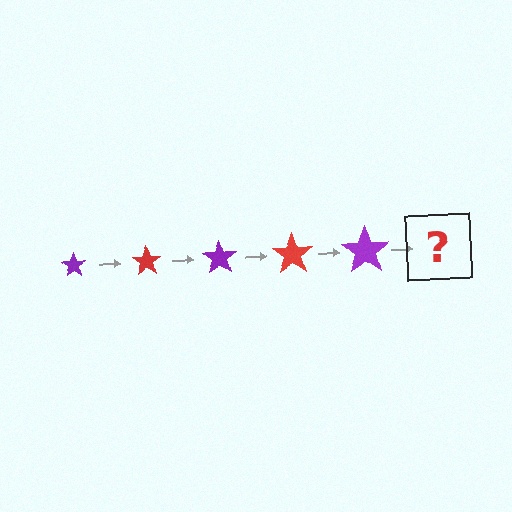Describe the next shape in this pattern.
It should be a red star, larger than the previous one.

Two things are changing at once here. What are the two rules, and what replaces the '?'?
The two rules are that the star grows larger each step and the color cycles through purple and red. The '?' should be a red star, larger than the previous one.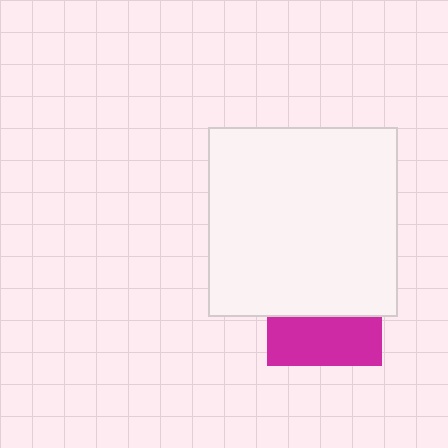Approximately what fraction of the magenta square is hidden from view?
Roughly 58% of the magenta square is hidden behind the white square.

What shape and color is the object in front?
The object in front is a white square.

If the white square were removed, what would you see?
You would see the complete magenta square.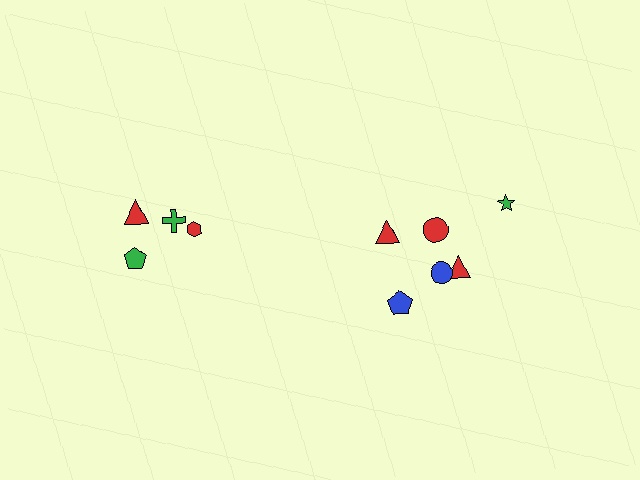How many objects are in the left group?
There are 4 objects.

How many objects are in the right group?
There are 6 objects.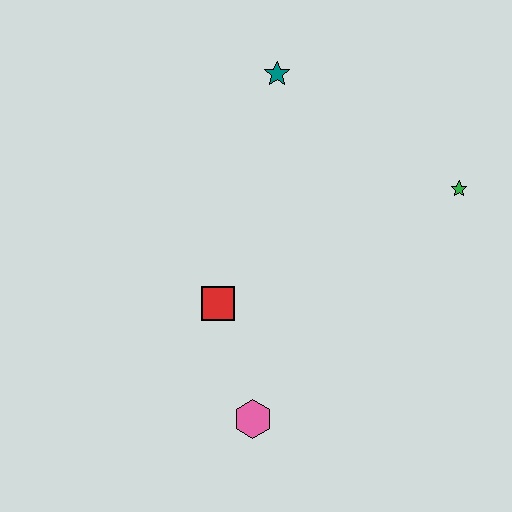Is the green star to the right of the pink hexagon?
Yes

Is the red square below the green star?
Yes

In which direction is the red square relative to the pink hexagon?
The red square is above the pink hexagon.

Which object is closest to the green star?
The teal star is closest to the green star.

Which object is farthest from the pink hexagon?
The teal star is farthest from the pink hexagon.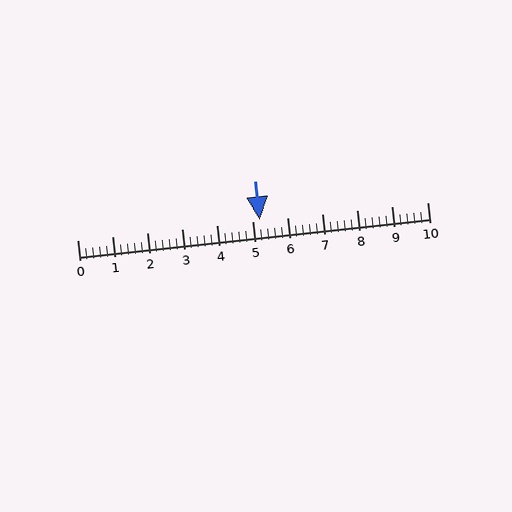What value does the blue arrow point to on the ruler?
The blue arrow points to approximately 5.2.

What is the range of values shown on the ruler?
The ruler shows values from 0 to 10.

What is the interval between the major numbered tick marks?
The major tick marks are spaced 1 units apart.